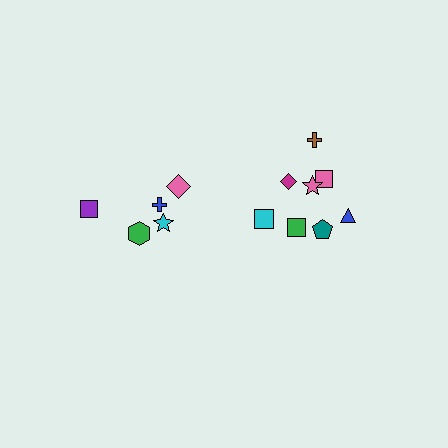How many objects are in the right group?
There are 8 objects.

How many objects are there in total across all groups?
There are 13 objects.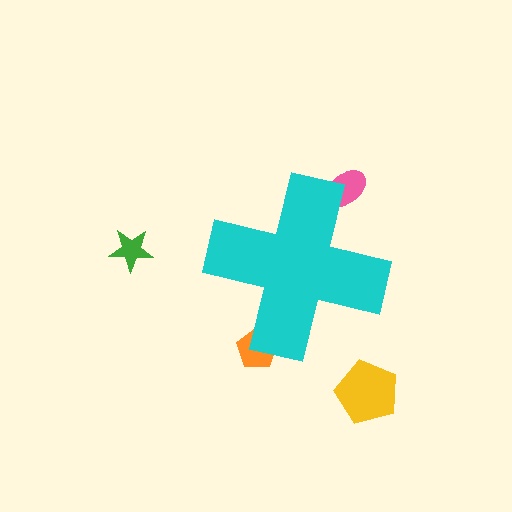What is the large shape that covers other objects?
A cyan cross.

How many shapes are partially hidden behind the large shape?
2 shapes are partially hidden.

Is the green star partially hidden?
No, the green star is fully visible.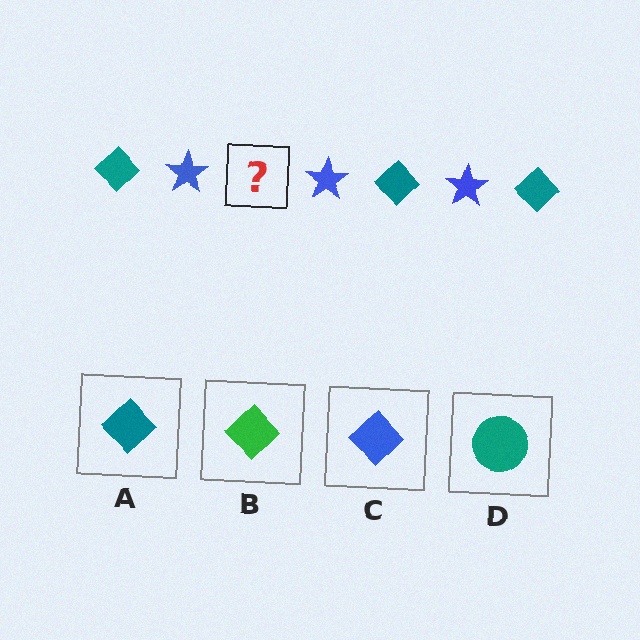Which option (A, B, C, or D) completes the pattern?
A.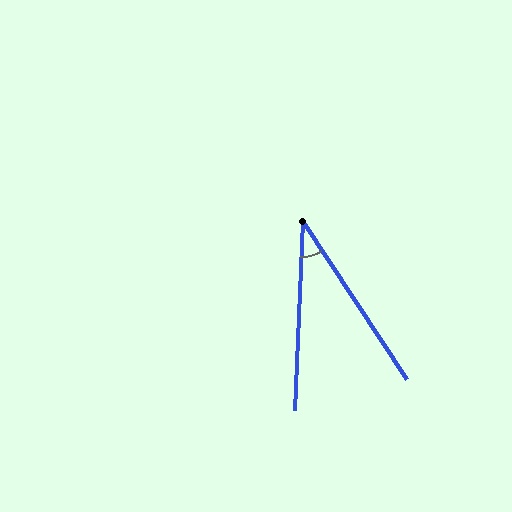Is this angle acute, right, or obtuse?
It is acute.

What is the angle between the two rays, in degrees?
Approximately 36 degrees.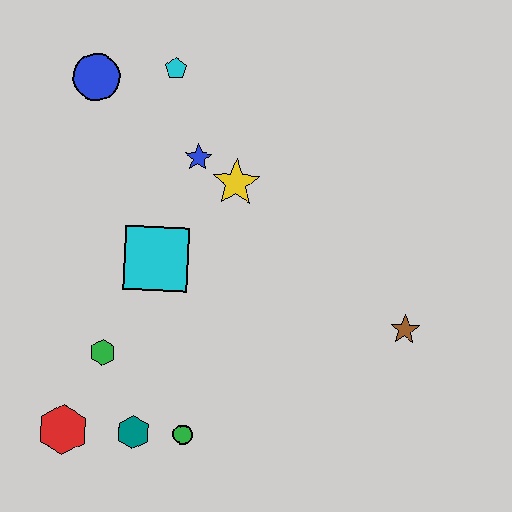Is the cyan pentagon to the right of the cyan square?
Yes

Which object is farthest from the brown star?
The blue circle is farthest from the brown star.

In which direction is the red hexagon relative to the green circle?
The red hexagon is to the left of the green circle.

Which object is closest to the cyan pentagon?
The blue circle is closest to the cyan pentagon.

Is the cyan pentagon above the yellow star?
Yes